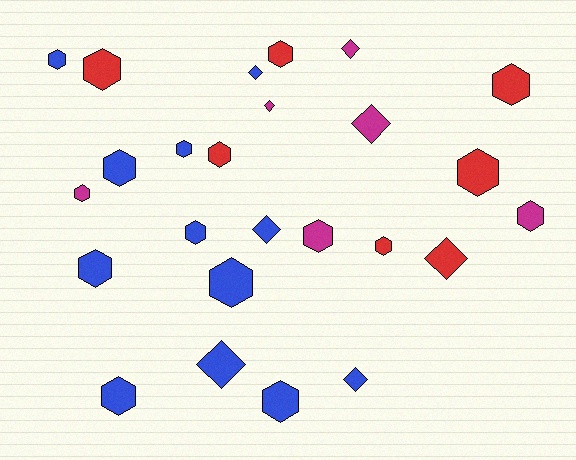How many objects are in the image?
There are 25 objects.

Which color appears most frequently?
Blue, with 12 objects.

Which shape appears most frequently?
Hexagon, with 17 objects.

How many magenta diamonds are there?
There are 3 magenta diamonds.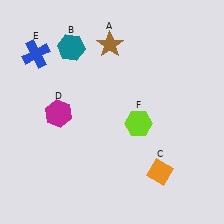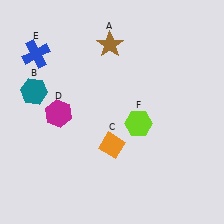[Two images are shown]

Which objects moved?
The objects that moved are: the teal hexagon (B), the orange diamond (C).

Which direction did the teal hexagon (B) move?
The teal hexagon (B) moved down.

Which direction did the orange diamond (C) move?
The orange diamond (C) moved left.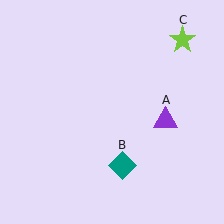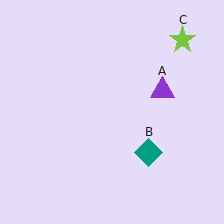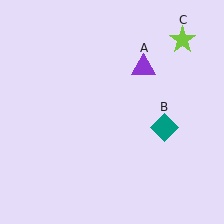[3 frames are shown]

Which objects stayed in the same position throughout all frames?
Lime star (object C) remained stationary.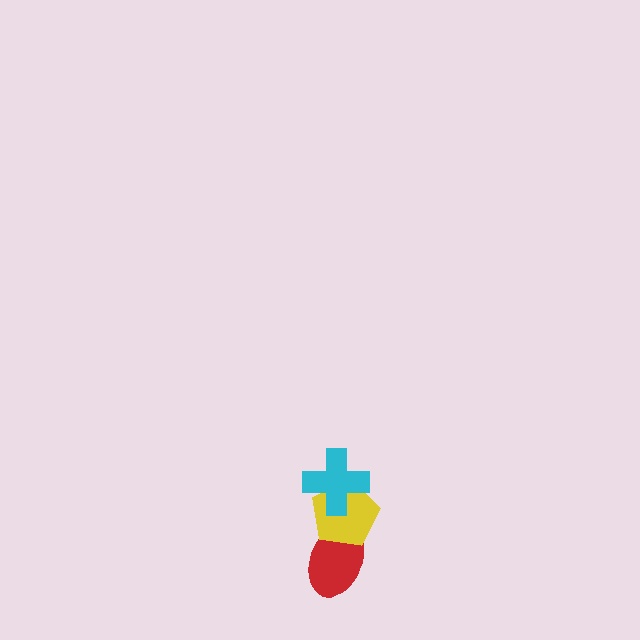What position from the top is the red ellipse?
The red ellipse is 3rd from the top.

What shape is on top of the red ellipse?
The yellow pentagon is on top of the red ellipse.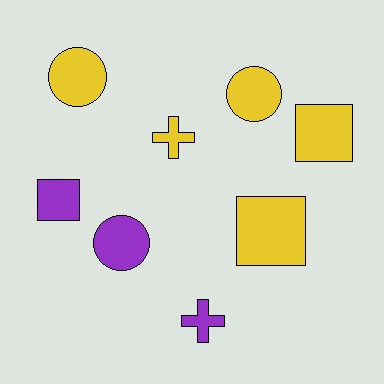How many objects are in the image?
There are 8 objects.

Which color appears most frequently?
Yellow, with 5 objects.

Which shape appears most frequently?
Circle, with 3 objects.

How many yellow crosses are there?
There is 1 yellow cross.